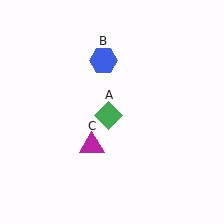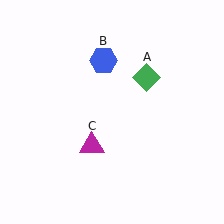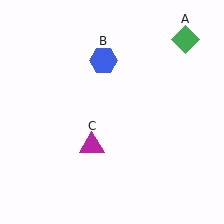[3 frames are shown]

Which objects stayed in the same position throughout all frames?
Blue hexagon (object B) and magenta triangle (object C) remained stationary.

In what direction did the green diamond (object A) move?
The green diamond (object A) moved up and to the right.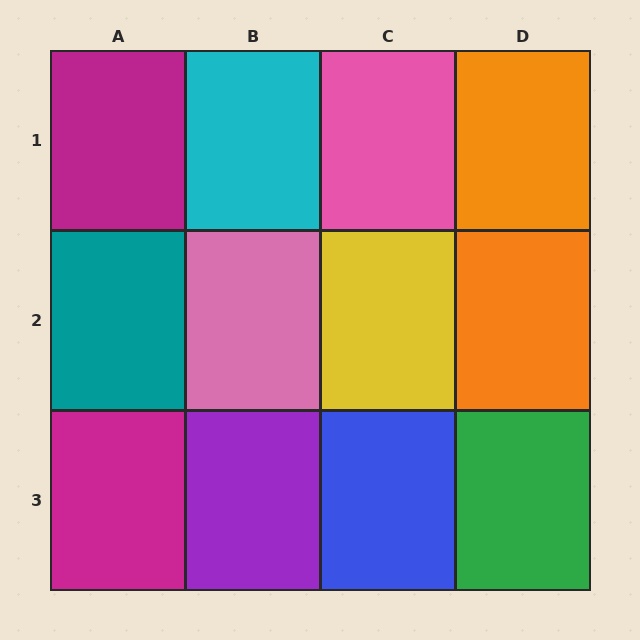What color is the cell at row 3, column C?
Blue.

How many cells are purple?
1 cell is purple.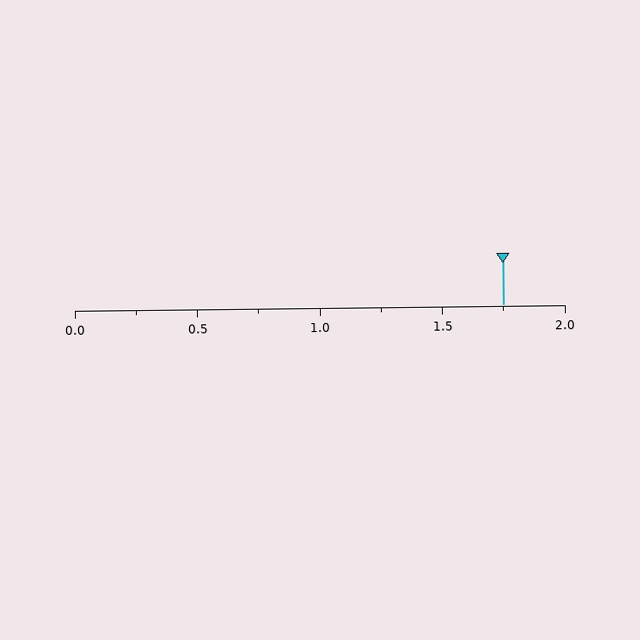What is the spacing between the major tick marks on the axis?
The major ticks are spaced 0.5 apart.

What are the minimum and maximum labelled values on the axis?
The axis runs from 0.0 to 2.0.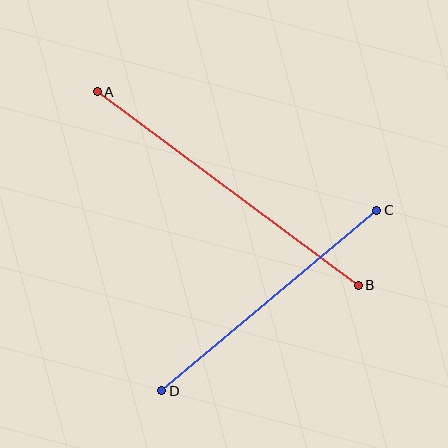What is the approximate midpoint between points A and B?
The midpoint is at approximately (228, 188) pixels.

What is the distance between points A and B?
The distance is approximately 325 pixels.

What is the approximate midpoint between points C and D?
The midpoint is at approximately (269, 301) pixels.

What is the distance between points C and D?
The distance is approximately 280 pixels.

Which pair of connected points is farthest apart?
Points A and B are farthest apart.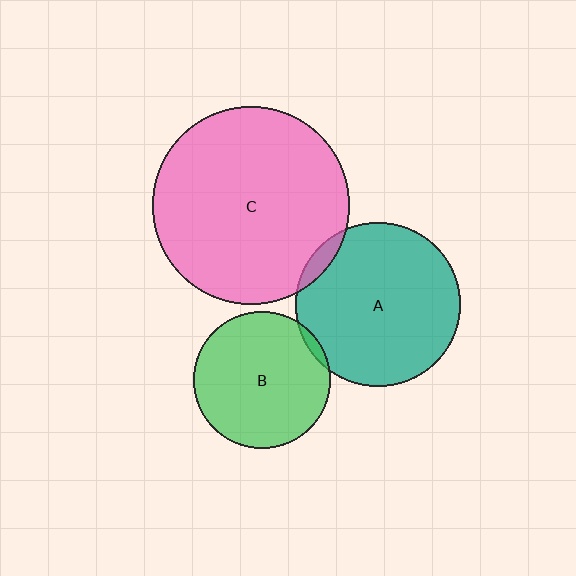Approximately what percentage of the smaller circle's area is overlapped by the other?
Approximately 5%.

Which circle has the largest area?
Circle C (pink).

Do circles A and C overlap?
Yes.